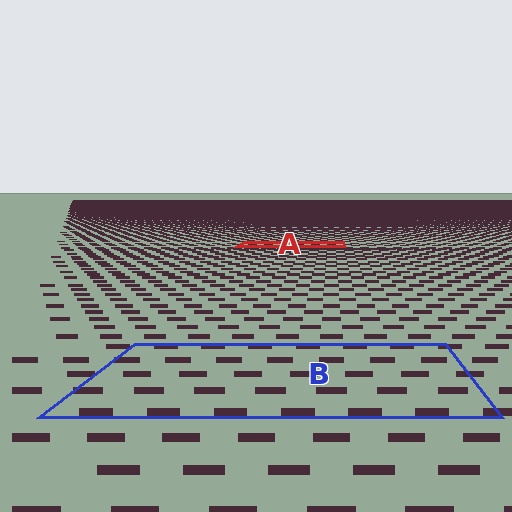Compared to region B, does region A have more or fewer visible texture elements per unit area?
Region A has more texture elements per unit area — they are packed more densely because it is farther away.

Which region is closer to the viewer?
Region B is closer. The texture elements there are larger and more spread out.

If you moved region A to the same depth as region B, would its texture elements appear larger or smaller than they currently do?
They would appear larger. At a closer depth, the same texture elements are projected at a bigger on-screen size.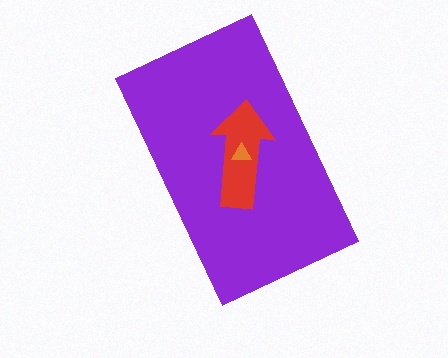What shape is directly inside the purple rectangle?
The red arrow.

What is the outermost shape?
The purple rectangle.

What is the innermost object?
The orange triangle.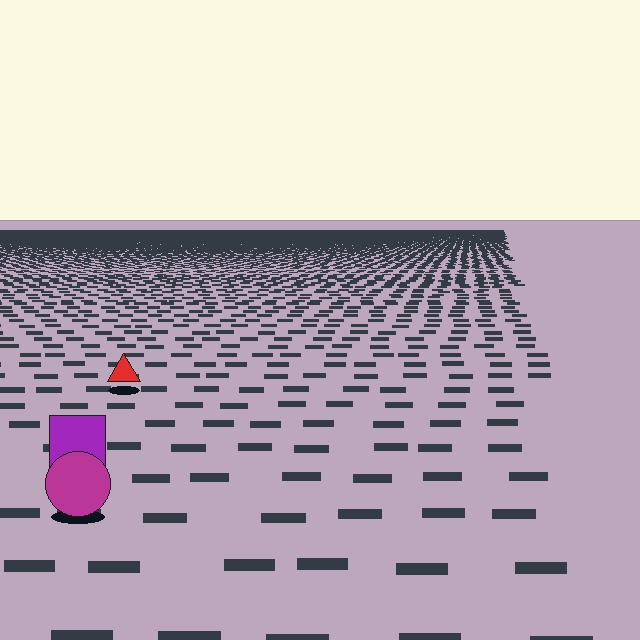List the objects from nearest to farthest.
From nearest to farthest: the magenta circle, the purple square, the red triangle.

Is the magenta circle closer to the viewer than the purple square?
Yes. The magenta circle is closer — you can tell from the texture gradient: the ground texture is coarser near it.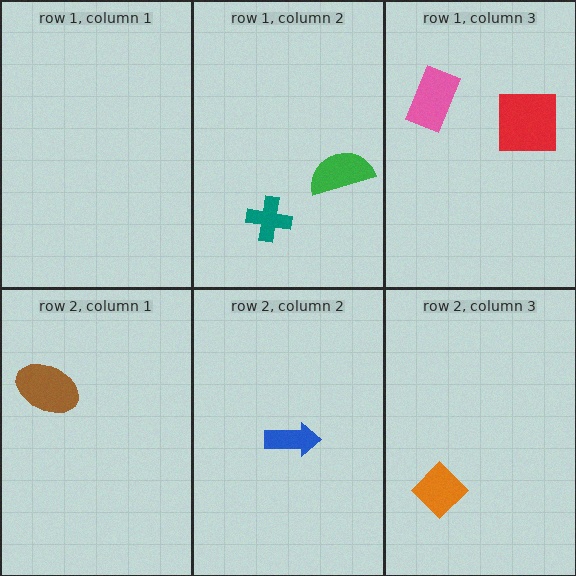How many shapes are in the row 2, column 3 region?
1.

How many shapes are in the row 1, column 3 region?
2.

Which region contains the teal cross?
The row 1, column 2 region.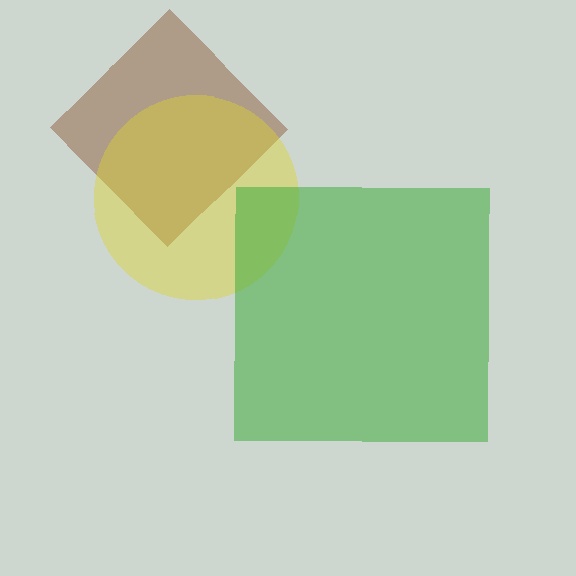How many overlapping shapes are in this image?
There are 3 overlapping shapes in the image.